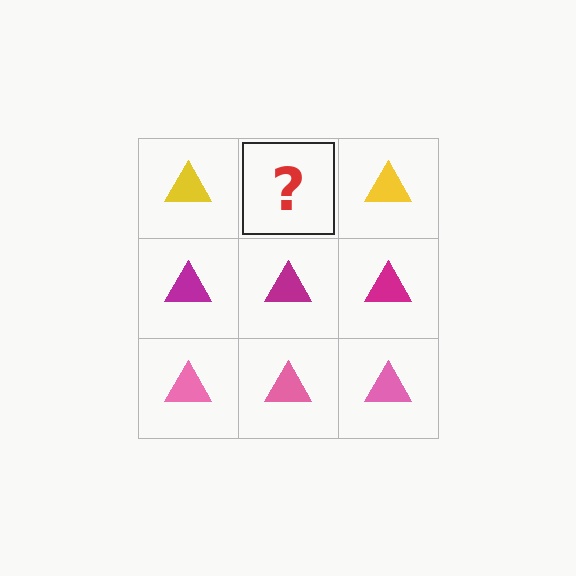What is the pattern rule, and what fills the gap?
The rule is that each row has a consistent color. The gap should be filled with a yellow triangle.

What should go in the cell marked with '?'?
The missing cell should contain a yellow triangle.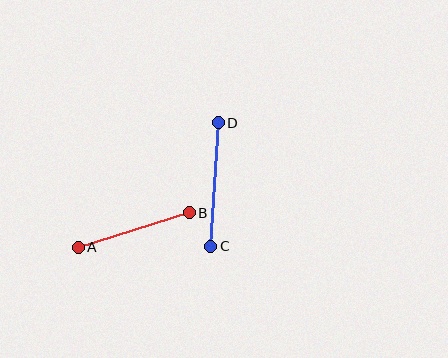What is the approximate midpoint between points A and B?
The midpoint is at approximately (134, 230) pixels.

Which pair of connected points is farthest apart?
Points C and D are farthest apart.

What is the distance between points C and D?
The distance is approximately 123 pixels.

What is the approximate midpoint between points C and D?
The midpoint is at approximately (214, 184) pixels.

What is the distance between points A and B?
The distance is approximately 116 pixels.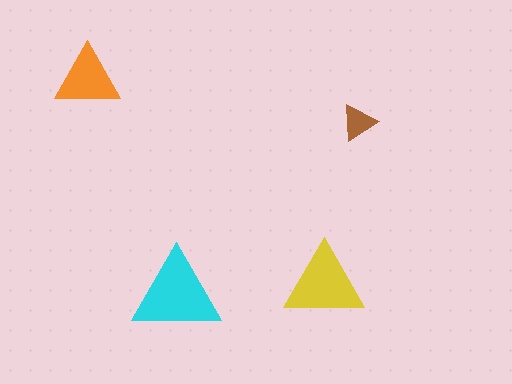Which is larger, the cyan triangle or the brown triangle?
The cyan one.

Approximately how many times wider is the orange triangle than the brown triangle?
About 2 times wider.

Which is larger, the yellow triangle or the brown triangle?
The yellow one.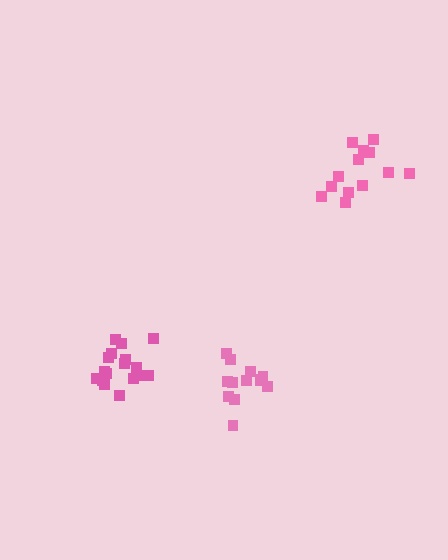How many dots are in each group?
Group 1: 13 dots, Group 2: 18 dots, Group 3: 13 dots (44 total).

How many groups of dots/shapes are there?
There are 3 groups.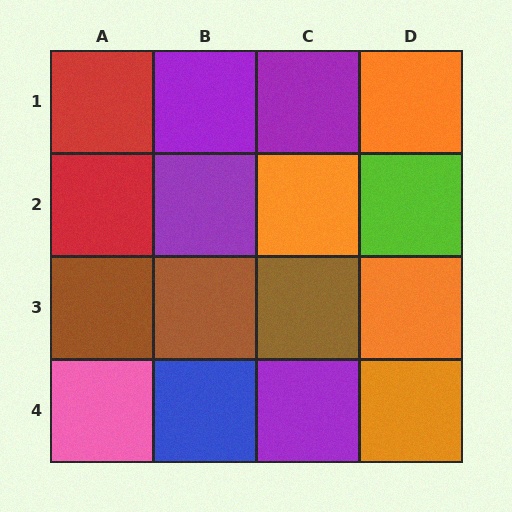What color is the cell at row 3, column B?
Brown.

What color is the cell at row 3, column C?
Brown.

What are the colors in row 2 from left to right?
Red, purple, orange, lime.